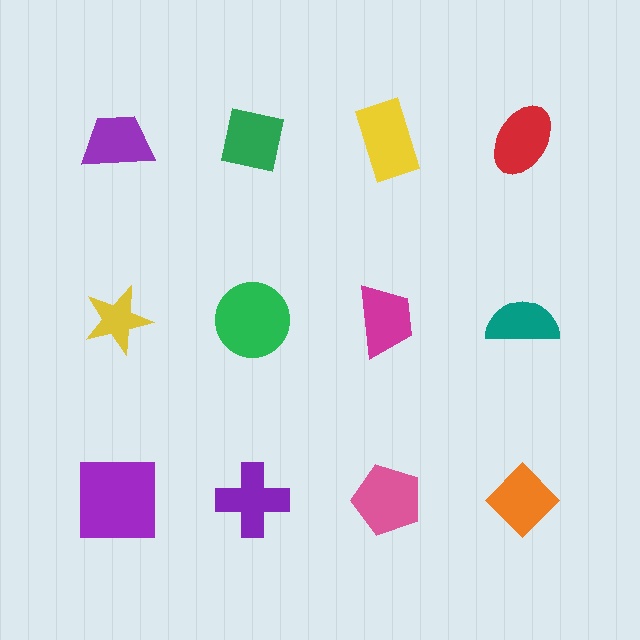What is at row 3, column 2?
A purple cross.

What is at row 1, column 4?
A red ellipse.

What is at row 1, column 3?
A yellow rectangle.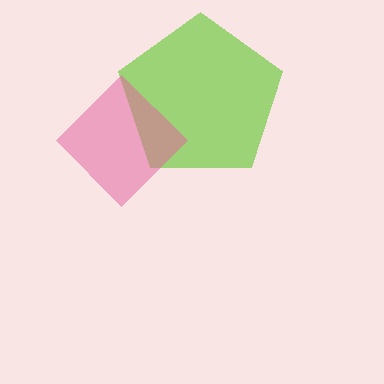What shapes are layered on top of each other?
The layered shapes are: a lime pentagon, a pink diamond.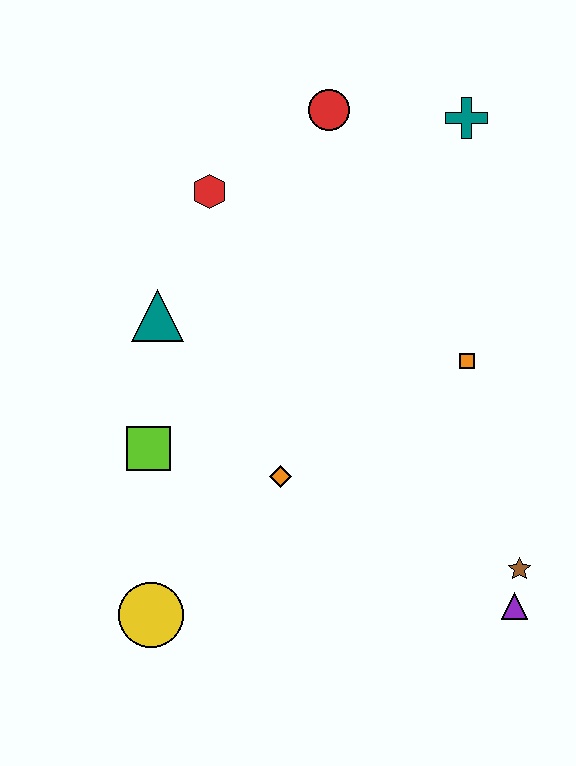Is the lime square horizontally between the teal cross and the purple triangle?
No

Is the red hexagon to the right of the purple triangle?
No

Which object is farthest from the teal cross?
The yellow circle is farthest from the teal cross.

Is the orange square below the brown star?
No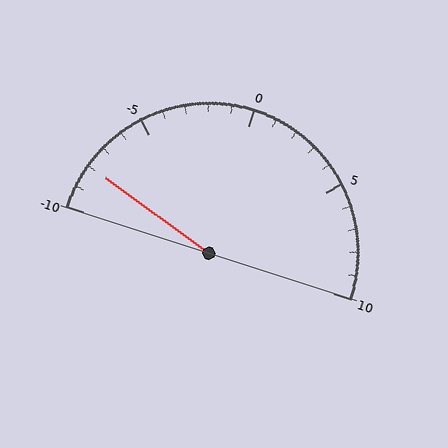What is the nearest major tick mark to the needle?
The nearest major tick mark is -10.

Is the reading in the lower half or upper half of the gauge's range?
The reading is in the lower half of the range (-10 to 10).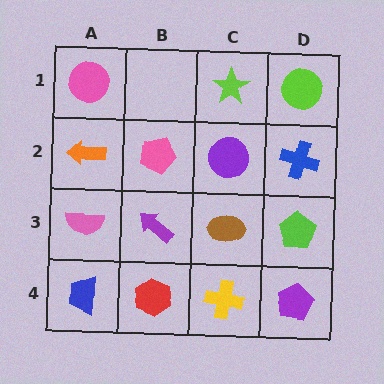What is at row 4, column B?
A red hexagon.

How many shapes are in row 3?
4 shapes.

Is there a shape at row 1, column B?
No, that cell is empty.